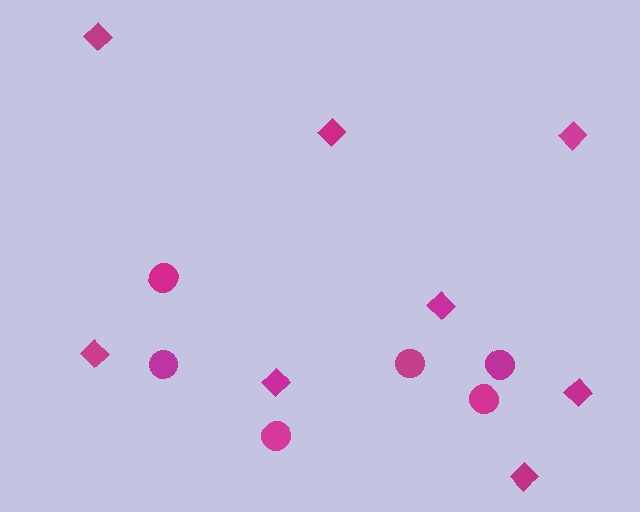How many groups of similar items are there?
There are 2 groups: one group of diamonds (8) and one group of circles (6).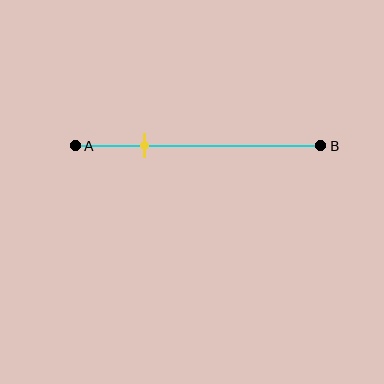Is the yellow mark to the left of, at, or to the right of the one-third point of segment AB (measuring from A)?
The yellow mark is to the left of the one-third point of segment AB.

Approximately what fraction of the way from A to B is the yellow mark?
The yellow mark is approximately 30% of the way from A to B.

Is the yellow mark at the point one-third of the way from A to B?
No, the mark is at about 30% from A, not at the 33% one-third point.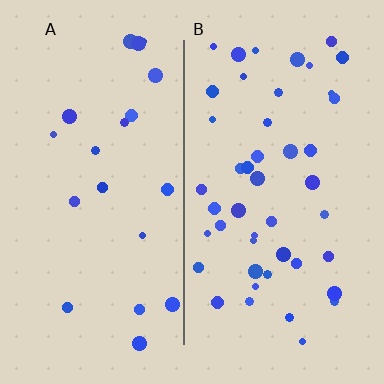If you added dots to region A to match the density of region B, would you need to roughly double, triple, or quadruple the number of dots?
Approximately double.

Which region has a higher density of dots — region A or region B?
B (the right).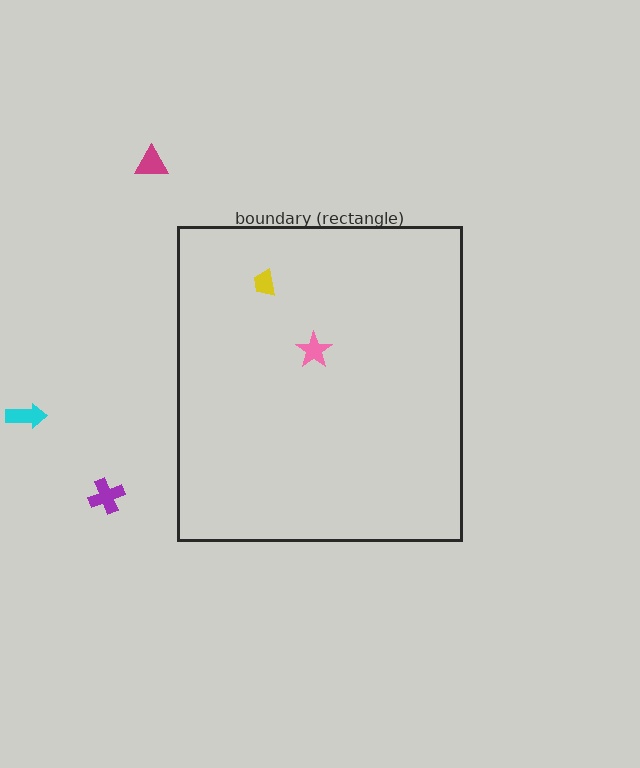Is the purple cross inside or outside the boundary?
Outside.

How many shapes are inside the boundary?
2 inside, 3 outside.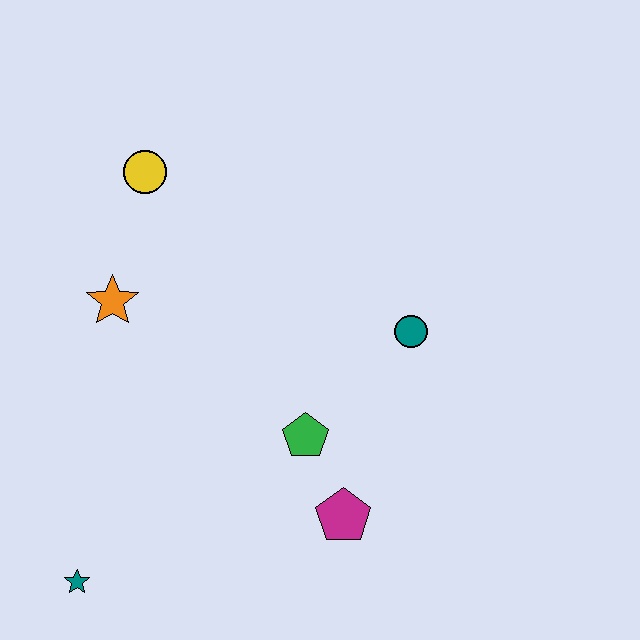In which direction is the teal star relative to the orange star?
The teal star is below the orange star.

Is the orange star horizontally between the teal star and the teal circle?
Yes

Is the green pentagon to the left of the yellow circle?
No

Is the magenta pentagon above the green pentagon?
No